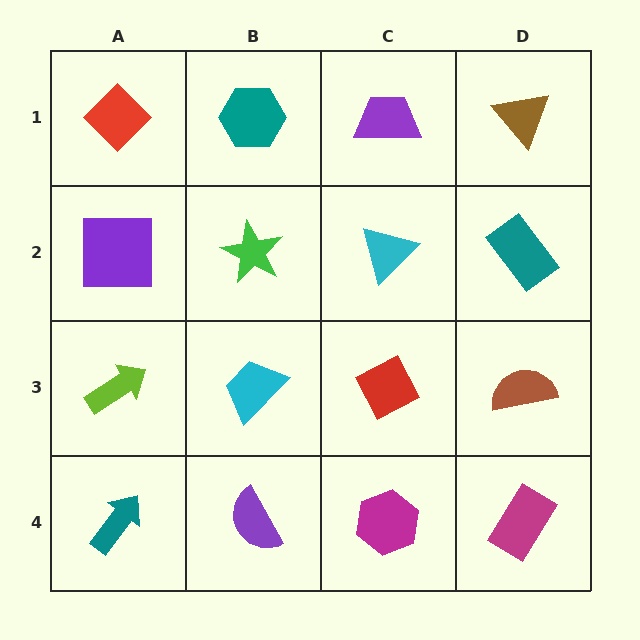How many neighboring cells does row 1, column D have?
2.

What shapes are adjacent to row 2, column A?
A red diamond (row 1, column A), a lime arrow (row 3, column A), a green star (row 2, column B).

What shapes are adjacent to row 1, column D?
A teal rectangle (row 2, column D), a purple trapezoid (row 1, column C).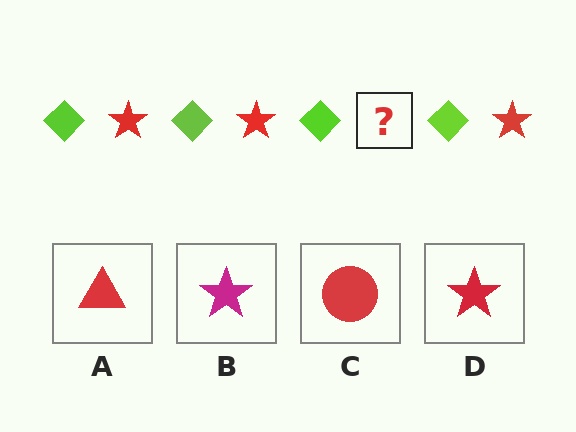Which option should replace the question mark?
Option D.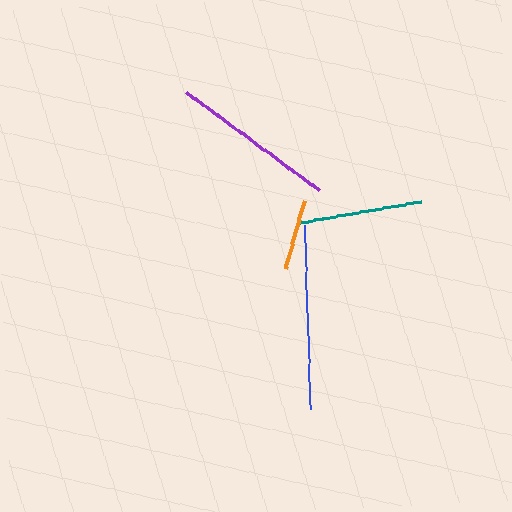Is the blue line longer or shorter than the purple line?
The blue line is longer than the purple line.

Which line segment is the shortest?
The orange line is the shortest at approximately 70 pixels.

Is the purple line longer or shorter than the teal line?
The purple line is longer than the teal line.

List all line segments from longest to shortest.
From longest to shortest: blue, purple, teal, orange.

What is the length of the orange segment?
The orange segment is approximately 70 pixels long.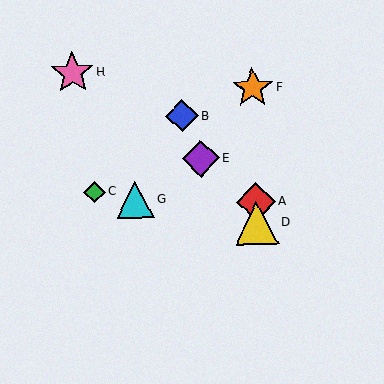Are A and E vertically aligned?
No, A is at x≈256 and E is at x≈201.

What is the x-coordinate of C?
Object C is at x≈95.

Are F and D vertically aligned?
Yes, both are at x≈253.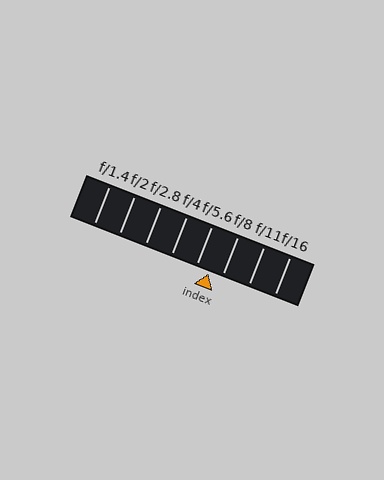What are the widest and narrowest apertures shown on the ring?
The widest aperture shown is f/1.4 and the narrowest is f/16.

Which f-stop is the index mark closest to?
The index mark is closest to f/8.